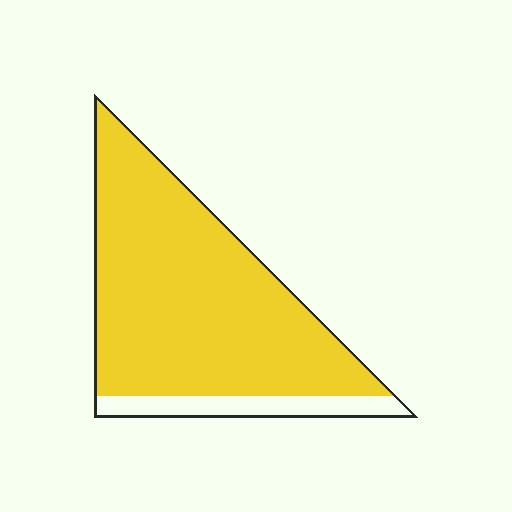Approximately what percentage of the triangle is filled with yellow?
Approximately 85%.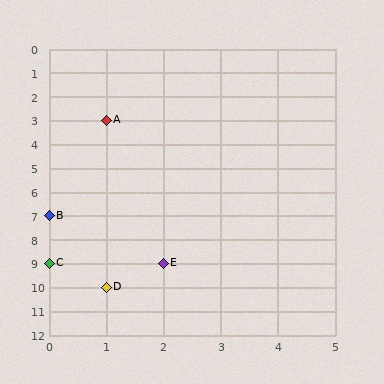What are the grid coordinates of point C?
Point C is at grid coordinates (0, 9).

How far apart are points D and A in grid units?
Points D and A are 7 rows apart.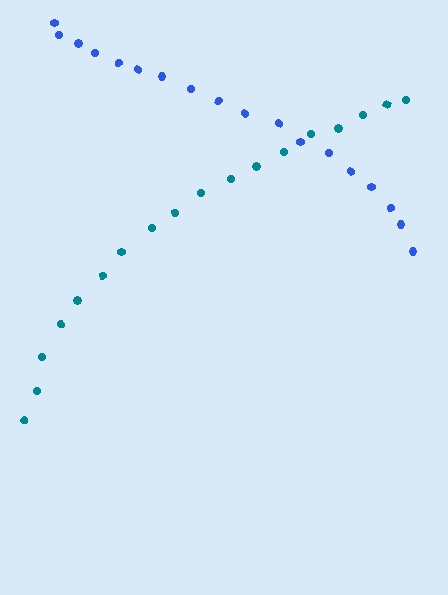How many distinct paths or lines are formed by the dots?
There are 2 distinct paths.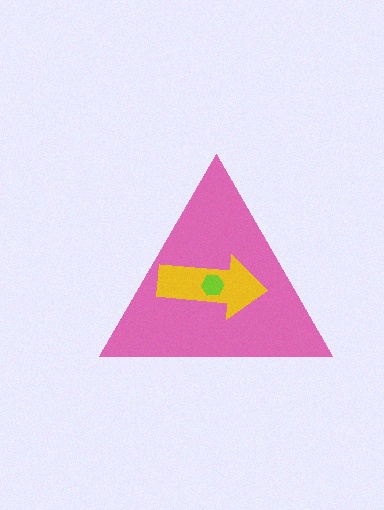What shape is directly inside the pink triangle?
The yellow arrow.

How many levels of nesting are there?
3.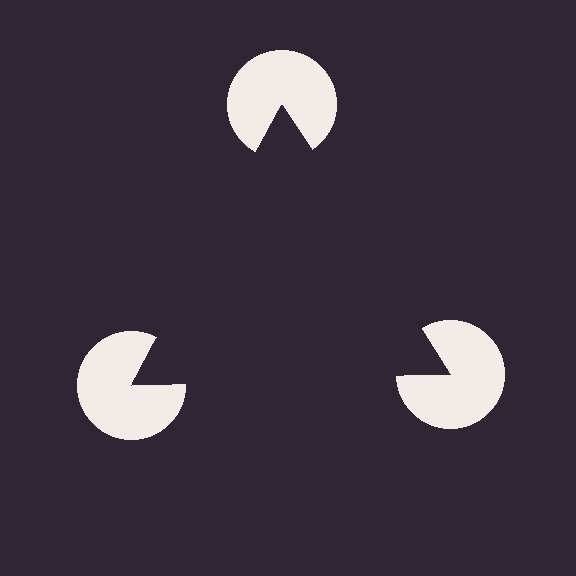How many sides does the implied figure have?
3 sides.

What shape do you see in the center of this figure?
An illusory triangle — its edges are inferred from the aligned wedge cuts in the pac-man discs, not physically drawn.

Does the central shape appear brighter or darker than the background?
It typically appears slightly darker than the background, even though no actual brightness change is drawn.